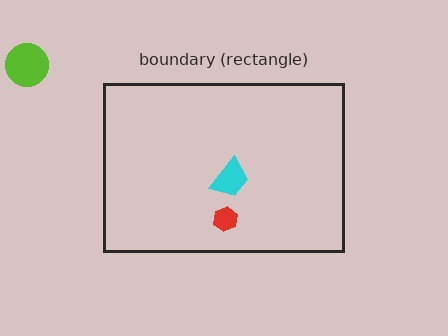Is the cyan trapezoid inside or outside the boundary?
Inside.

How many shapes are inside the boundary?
2 inside, 1 outside.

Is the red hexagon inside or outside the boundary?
Inside.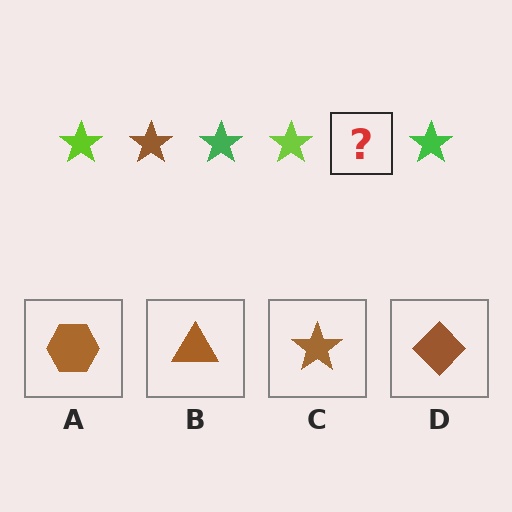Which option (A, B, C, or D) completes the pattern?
C.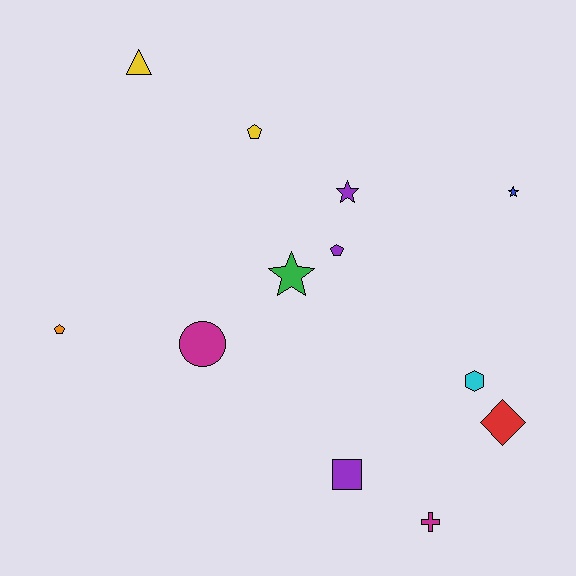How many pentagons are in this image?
There are 3 pentagons.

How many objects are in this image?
There are 12 objects.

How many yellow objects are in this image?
There are 2 yellow objects.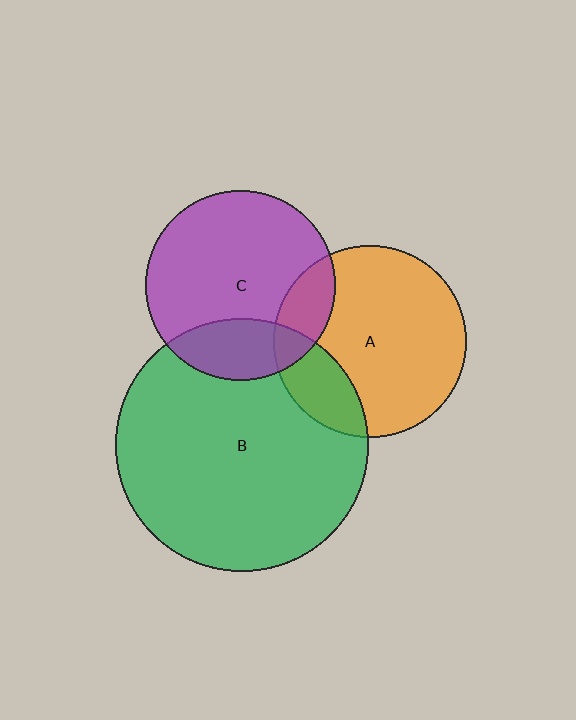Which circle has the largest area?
Circle B (green).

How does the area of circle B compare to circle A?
Approximately 1.7 times.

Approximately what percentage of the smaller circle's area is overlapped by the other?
Approximately 15%.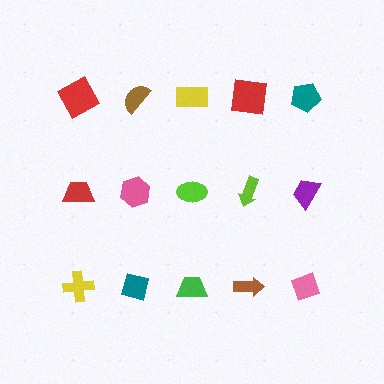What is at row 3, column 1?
A yellow cross.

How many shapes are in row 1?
5 shapes.